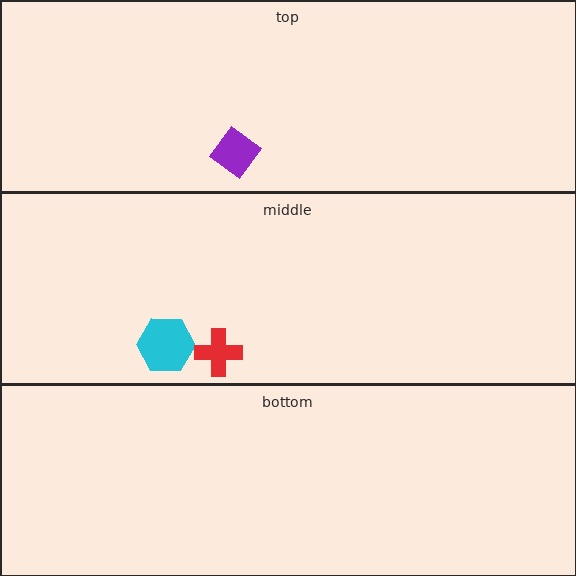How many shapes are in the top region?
1.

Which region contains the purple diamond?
The top region.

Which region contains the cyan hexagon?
The middle region.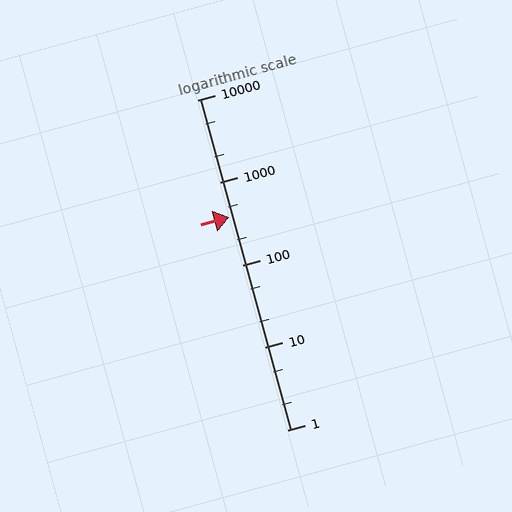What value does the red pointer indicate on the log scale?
The pointer indicates approximately 380.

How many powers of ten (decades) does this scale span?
The scale spans 4 decades, from 1 to 10000.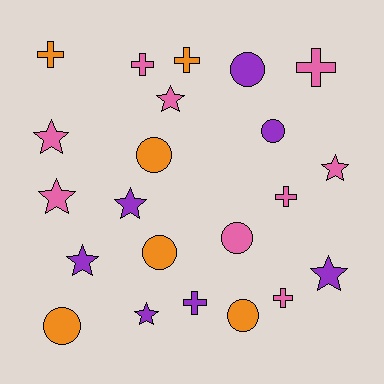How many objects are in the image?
There are 22 objects.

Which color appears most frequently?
Pink, with 9 objects.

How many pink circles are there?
There is 1 pink circle.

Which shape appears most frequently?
Star, with 8 objects.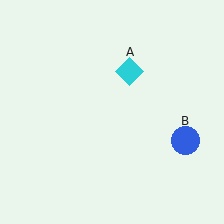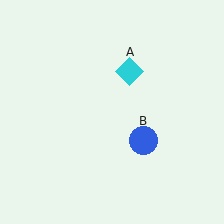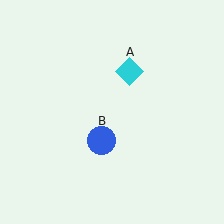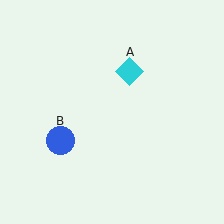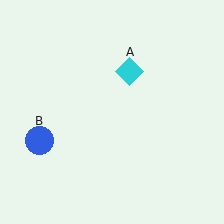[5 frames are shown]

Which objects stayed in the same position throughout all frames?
Cyan diamond (object A) remained stationary.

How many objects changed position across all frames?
1 object changed position: blue circle (object B).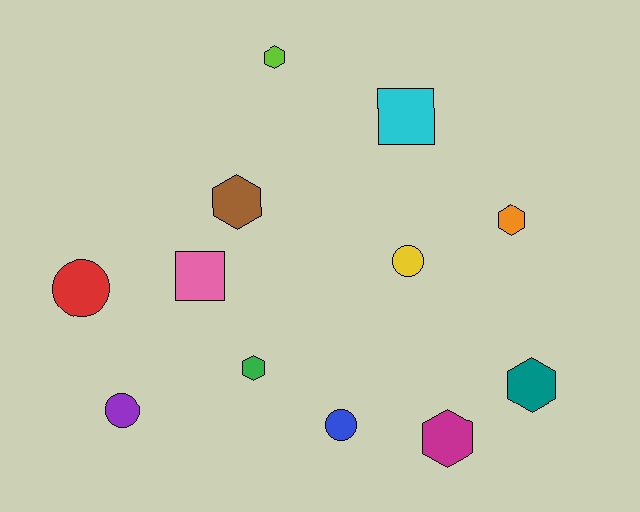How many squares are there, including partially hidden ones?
There are 2 squares.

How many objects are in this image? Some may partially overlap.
There are 12 objects.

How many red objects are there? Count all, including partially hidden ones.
There is 1 red object.